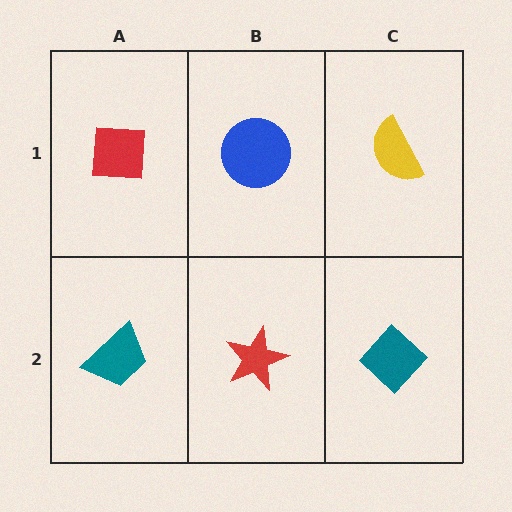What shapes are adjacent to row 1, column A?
A teal trapezoid (row 2, column A), a blue circle (row 1, column B).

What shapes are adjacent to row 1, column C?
A teal diamond (row 2, column C), a blue circle (row 1, column B).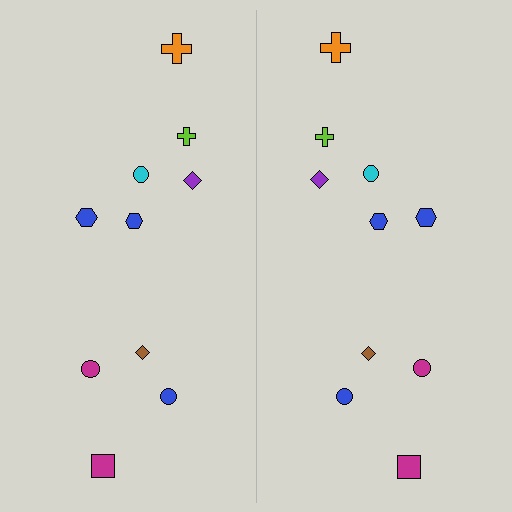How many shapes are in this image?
There are 20 shapes in this image.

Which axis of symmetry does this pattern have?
The pattern has a vertical axis of symmetry running through the center of the image.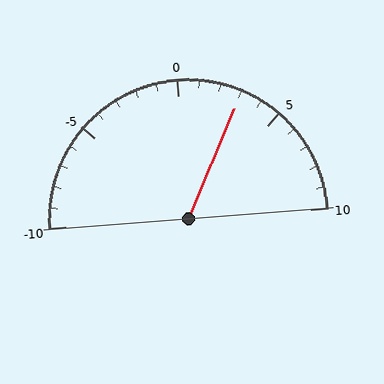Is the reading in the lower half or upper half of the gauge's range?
The reading is in the upper half of the range (-10 to 10).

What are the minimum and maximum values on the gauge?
The gauge ranges from -10 to 10.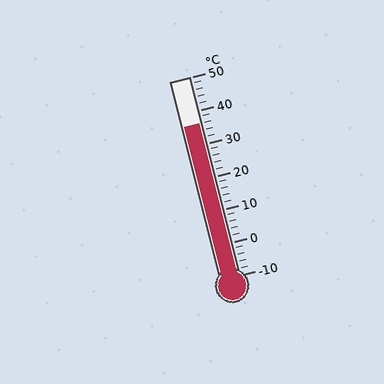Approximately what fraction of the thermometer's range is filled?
The thermometer is filled to approximately 75% of its range.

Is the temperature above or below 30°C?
The temperature is above 30°C.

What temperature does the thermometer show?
The thermometer shows approximately 36°C.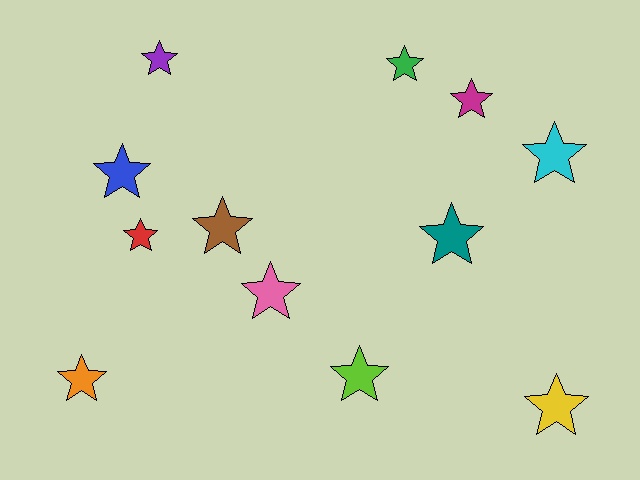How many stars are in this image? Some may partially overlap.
There are 12 stars.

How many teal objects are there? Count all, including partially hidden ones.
There is 1 teal object.